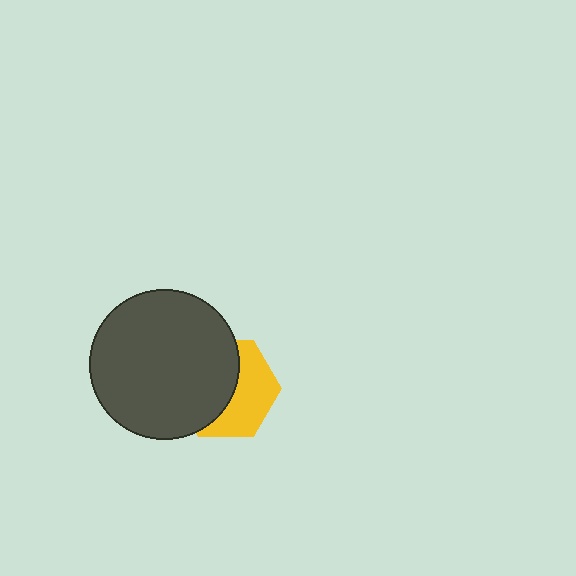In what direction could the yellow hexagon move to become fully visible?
The yellow hexagon could move right. That would shift it out from behind the dark gray circle entirely.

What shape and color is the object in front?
The object in front is a dark gray circle.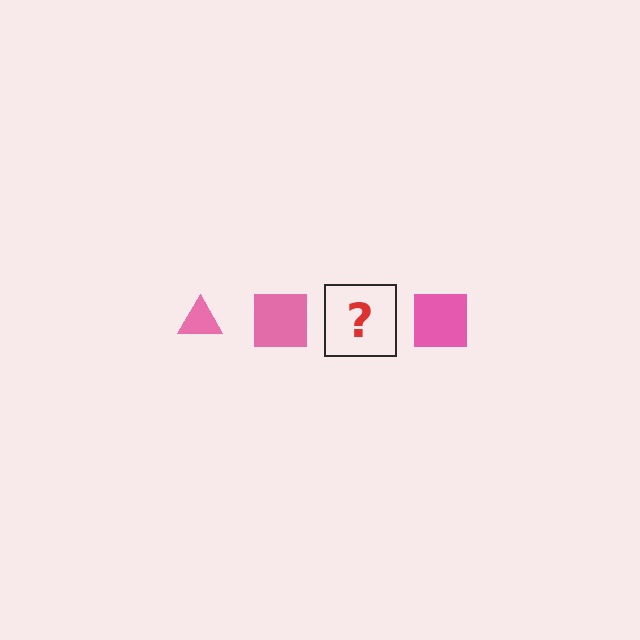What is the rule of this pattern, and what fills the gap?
The rule is that the pattern cycles through triangle, square shapes in pink. The gap should be filled with a pink triangle.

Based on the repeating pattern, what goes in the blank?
The blank should be a pink triangle.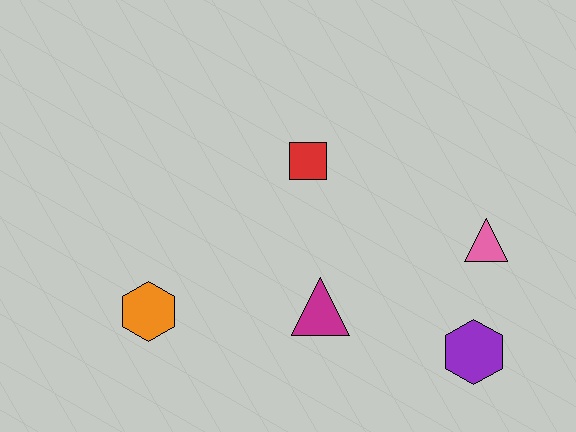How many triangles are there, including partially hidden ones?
There are 2 triangles.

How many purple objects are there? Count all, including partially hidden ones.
There is 1 purple object.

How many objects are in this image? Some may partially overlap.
There are 5 objects.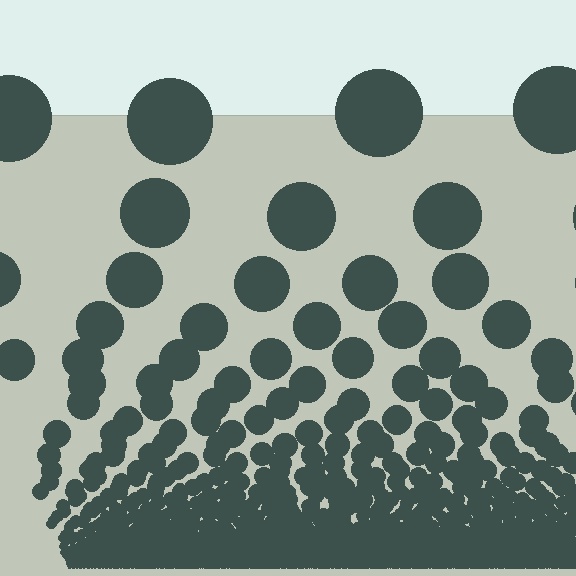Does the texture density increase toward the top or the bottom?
Density increases toward the bottom.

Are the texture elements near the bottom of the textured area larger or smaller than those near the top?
Smaller. The gradient is inverted — elements near the bottom are smaller and denser.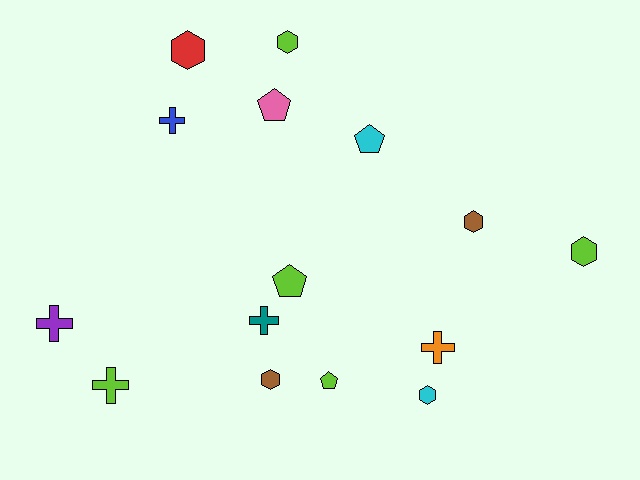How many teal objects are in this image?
There is 1 teal object.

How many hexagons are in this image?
There are 6 hexagons.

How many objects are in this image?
There are 15 objects.